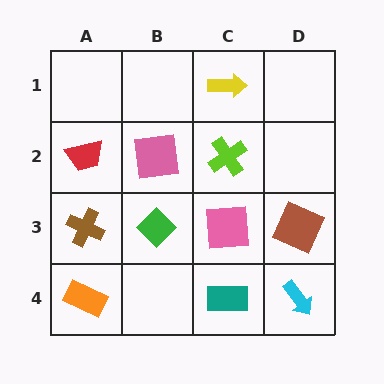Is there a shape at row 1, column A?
No, that cell is empty.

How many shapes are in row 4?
3 shapes.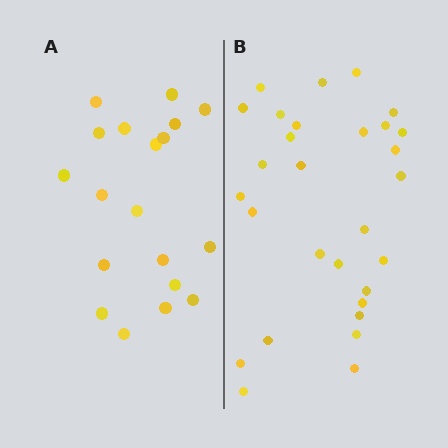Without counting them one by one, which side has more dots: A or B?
Region B (the right region) has more dots.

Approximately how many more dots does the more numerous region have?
Region B has roughly 10 or so more dots than region A.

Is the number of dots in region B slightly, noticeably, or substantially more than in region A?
Region B has substantially more. The ratio is roughly 1.5 to 1.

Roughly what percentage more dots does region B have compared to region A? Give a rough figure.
About 55% more.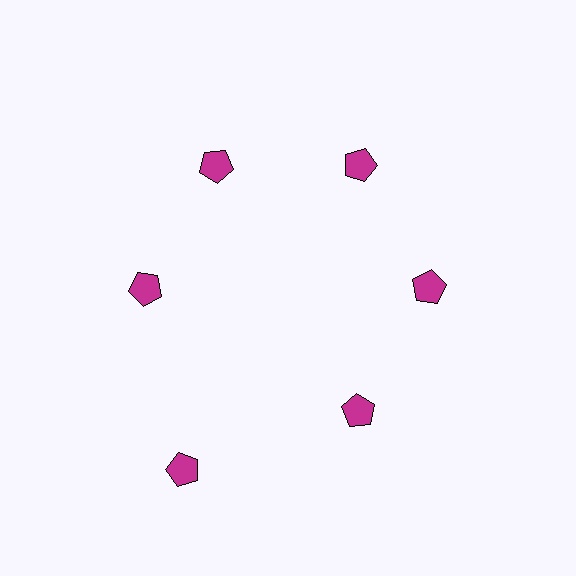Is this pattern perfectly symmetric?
No. The 6 magenta pentagons are arranged in a ring, but one element near the 7 o'clock position is pushed outward from the center, breaking the 6-fold rotational symmetry.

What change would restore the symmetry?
The symmetry would be restored by moving it inward, back onto the ring so that all 6 pentagons sit at equal angles and equal distance from the center.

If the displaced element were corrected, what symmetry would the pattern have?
It would have 6-fold rotational symmetry — the pattern would map onto itself every 60 degrees.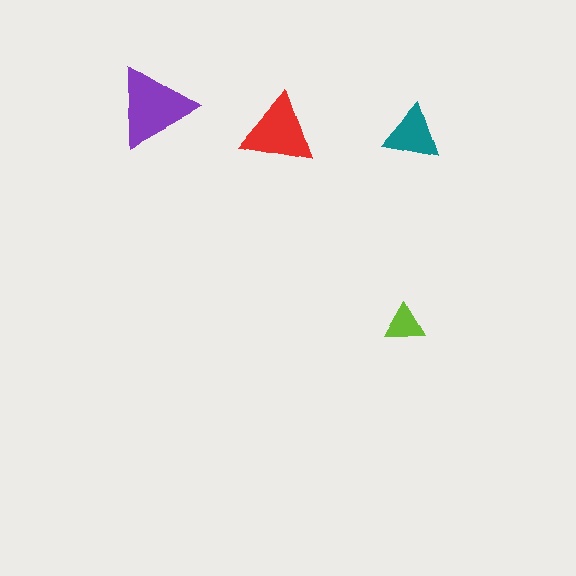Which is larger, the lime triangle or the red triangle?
The red one.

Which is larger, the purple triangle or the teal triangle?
The purple one.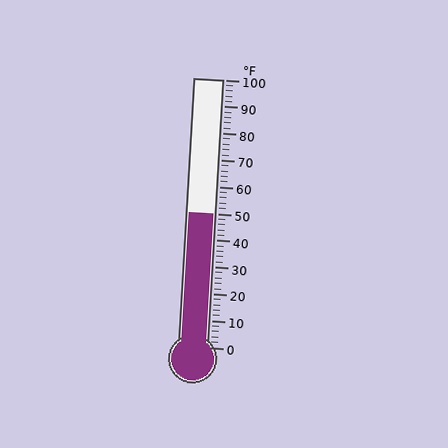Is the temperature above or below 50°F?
The temperature is at 50°F.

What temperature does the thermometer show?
The thermometer shows approximately 50°F.